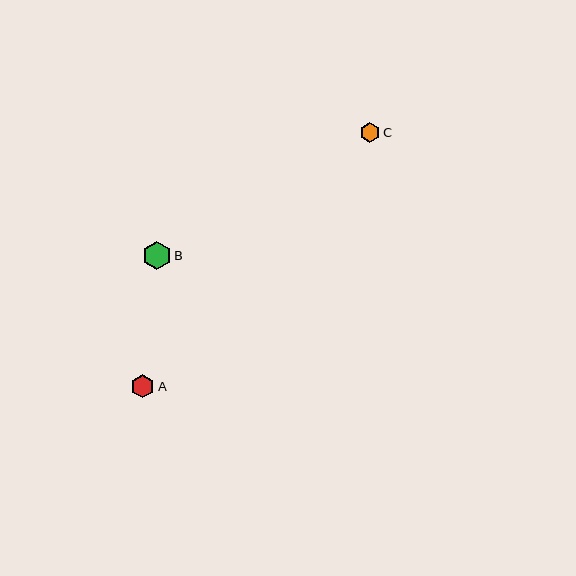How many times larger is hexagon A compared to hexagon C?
Hexagon A is approximately 1.2 times the size of hexagon C.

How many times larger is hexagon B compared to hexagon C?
Hexagon B is approximately 1.4 times the size of hexagon C.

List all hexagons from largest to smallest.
From largest to smallest: B, A, C.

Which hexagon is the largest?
Hexagon B is the largest with a size of approximately 28 pixels.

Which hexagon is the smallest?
Hexagon C is the smallest with a size of approximately 19 pixels.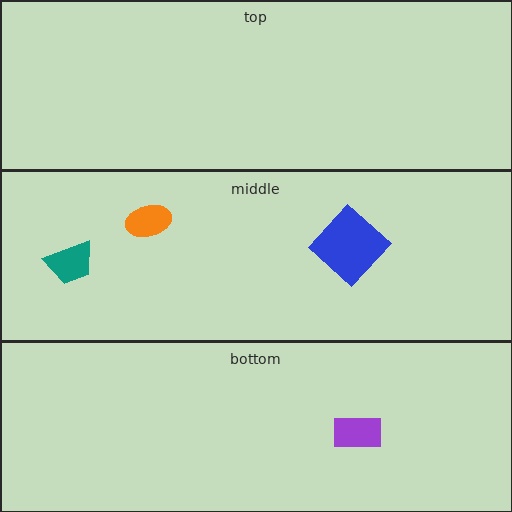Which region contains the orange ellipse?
The middle region.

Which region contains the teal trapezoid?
The middle region.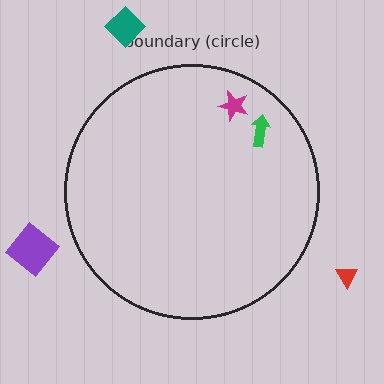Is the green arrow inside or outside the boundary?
Inside.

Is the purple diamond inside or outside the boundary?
Outside.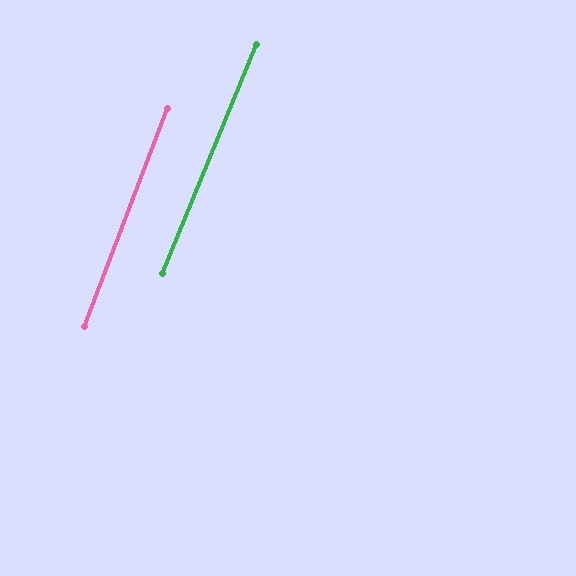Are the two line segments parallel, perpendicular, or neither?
Parallel — their directions differ by only 1.4°.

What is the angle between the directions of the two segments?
Approximately 1 degree.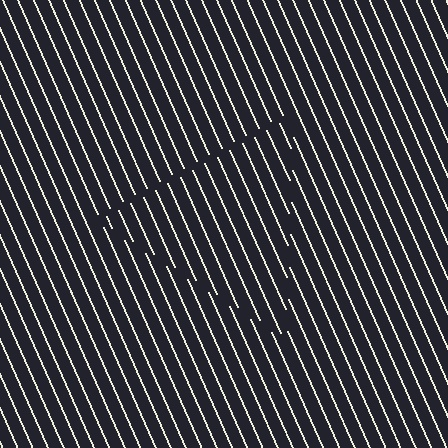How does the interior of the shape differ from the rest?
The interior of the shape contains the same grating, shifted by half a period — the contour is defined by the phase discontinuity where line-ends from the inner and outer gratings abut.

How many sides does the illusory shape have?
3 sides — the line-ends trace a triangle.